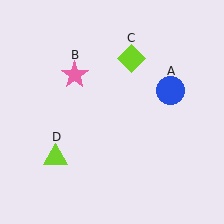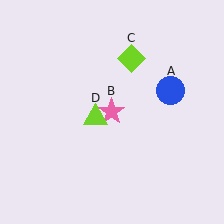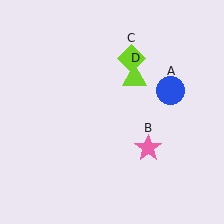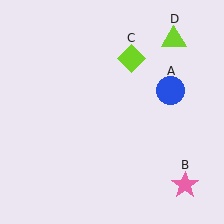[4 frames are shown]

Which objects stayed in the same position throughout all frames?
Blue circle (object A) and lime diamond (object C) remained stationary.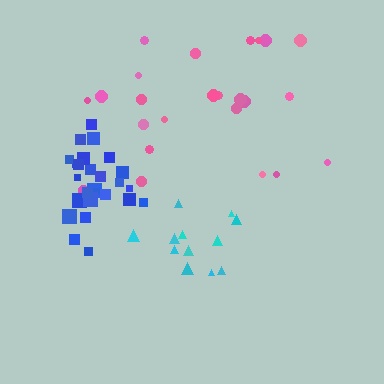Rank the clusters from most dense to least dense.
blue, cyan, pink.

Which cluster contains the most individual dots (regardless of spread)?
Blue (27).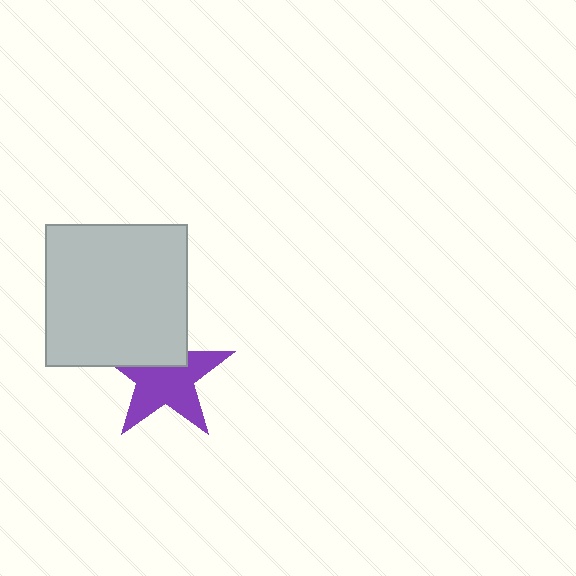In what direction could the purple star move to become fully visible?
The purple star could move down. That would shift it out from behind the light gray square entirely.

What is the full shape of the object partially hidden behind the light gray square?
The partially hidden object is a purple star.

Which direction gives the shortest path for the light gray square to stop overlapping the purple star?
Moving up gives the shortest separation.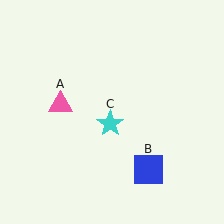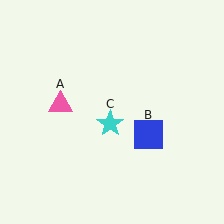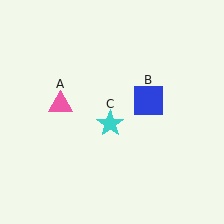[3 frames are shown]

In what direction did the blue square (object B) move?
The blue square (object B) moved up.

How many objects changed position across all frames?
1 object changed position: blue square (object B).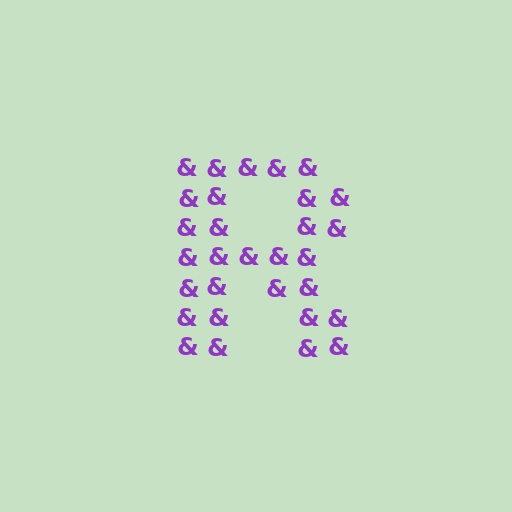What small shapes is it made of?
It is made of small ampersands.